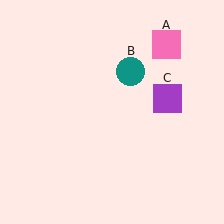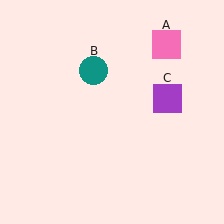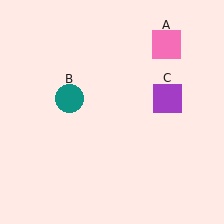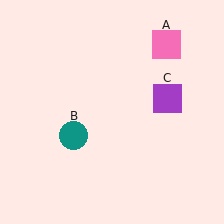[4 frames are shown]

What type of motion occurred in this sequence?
The teal circle (object B) rotated counterclockwise around the center of the scene.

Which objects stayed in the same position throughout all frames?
Pink square (object A) and purple square (object C) remained stationary.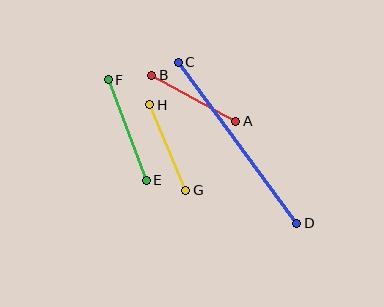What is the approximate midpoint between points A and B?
The midpoint is at approximately (194, 98) pixels.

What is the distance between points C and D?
The distance is approximately 200 pixels.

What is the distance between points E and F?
The distance is approximately 108 pixels.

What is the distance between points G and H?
The distance is approximately 93 pixels.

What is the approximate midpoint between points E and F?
The midpoint is at approximately (127, 130) pixels.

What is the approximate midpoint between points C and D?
The midpoint is at approximately (237, 143) pixels.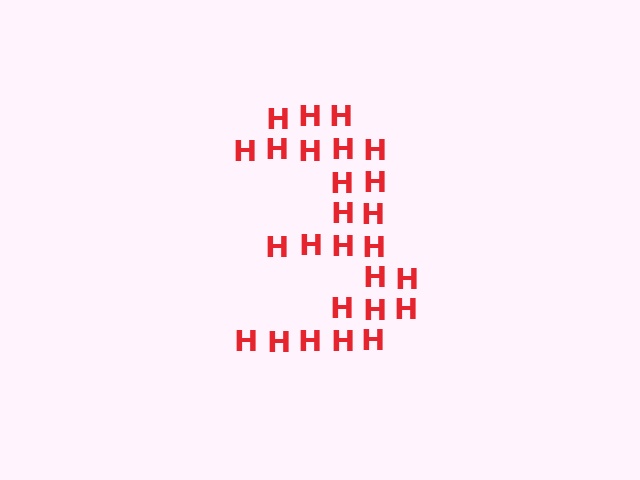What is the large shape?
The large shape is the digit 3.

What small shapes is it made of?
It is made of small letter H's.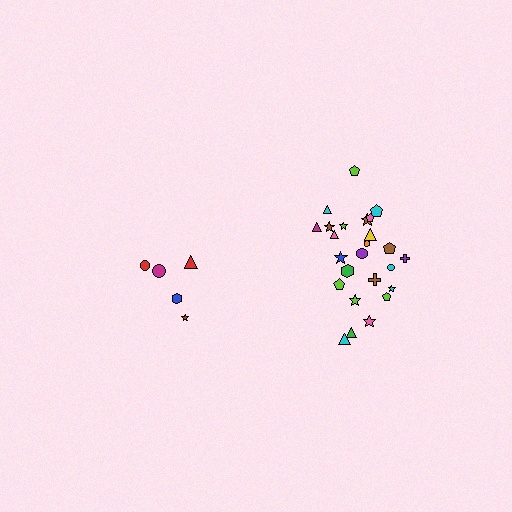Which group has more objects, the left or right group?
The right group.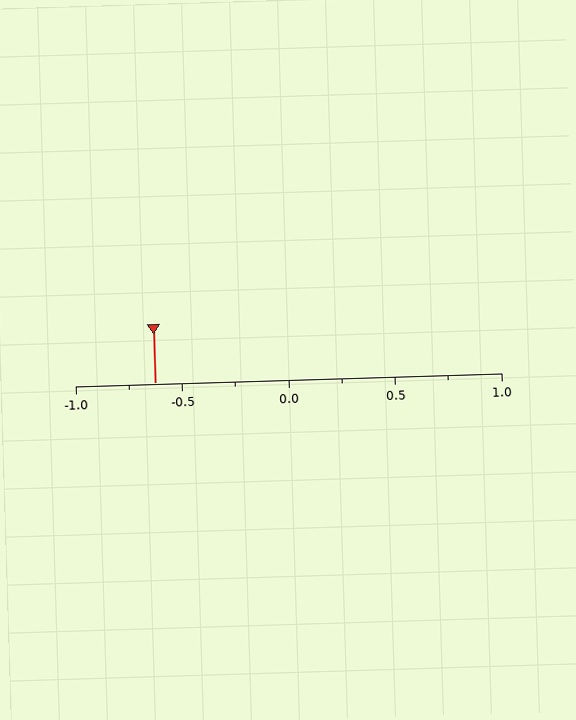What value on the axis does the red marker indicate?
The marker indicates approximately -0.62.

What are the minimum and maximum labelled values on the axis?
The axis runs from -1.0 to 1.0.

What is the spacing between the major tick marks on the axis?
The major ticks are spaced 0.5 apart.